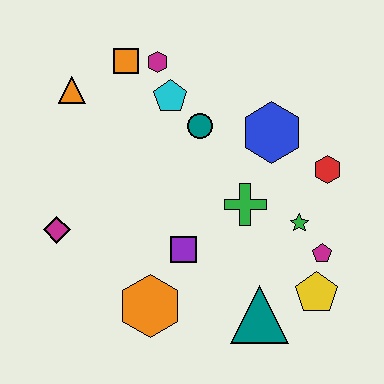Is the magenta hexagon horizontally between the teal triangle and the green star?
No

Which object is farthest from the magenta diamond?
The red hexagon is farthest from the magenta diamond.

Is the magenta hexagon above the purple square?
Yes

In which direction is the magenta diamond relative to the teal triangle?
The magenta diamond is to the left of the teal triangle.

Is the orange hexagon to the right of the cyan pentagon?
No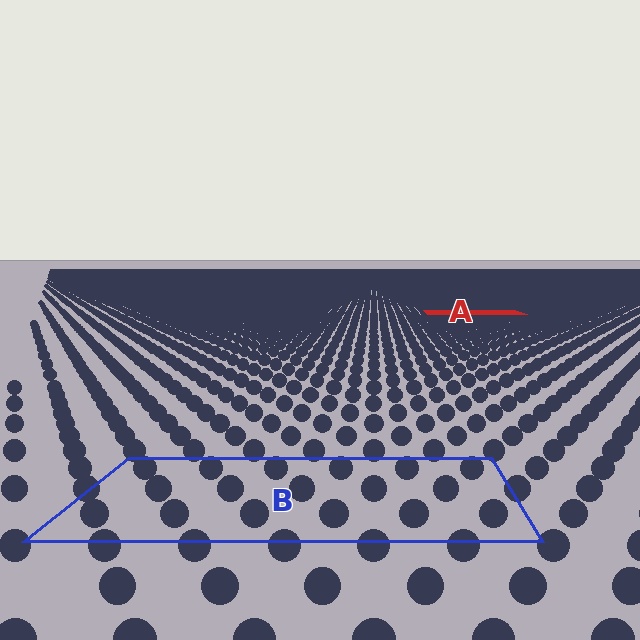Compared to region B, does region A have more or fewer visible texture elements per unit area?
Region A has more texture elements per unit area — they are packed more densely because it is farther away.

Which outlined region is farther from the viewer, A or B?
Region A is farther from the viewer — the texture elements inside it appear smaller and more densely packed.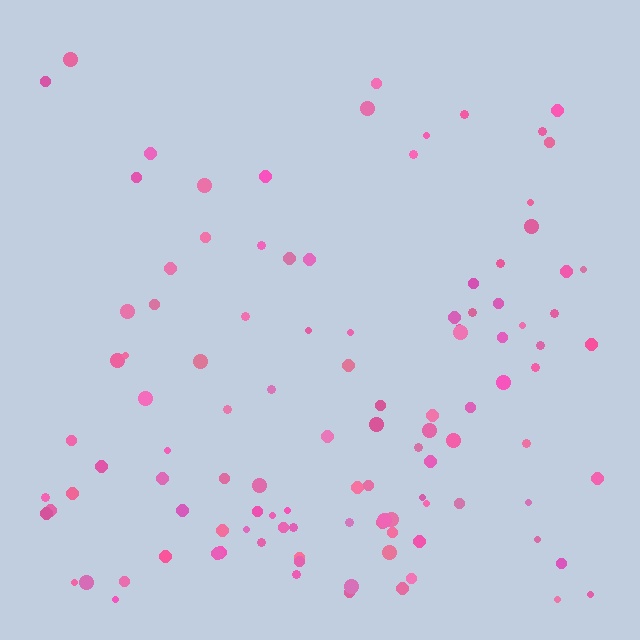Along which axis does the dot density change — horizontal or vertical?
Vertical.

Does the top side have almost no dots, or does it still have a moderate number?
Still a moderate number, just noticeably fewer than the bottom.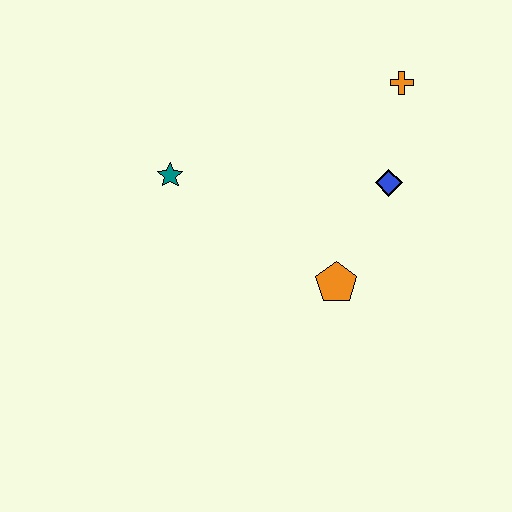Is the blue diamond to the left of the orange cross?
Yes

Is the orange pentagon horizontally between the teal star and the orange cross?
Yes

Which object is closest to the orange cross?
The blue diamond is closest to the orange cross.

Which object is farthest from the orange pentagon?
The orange cross is farthest from the orange pentagon.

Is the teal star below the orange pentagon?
No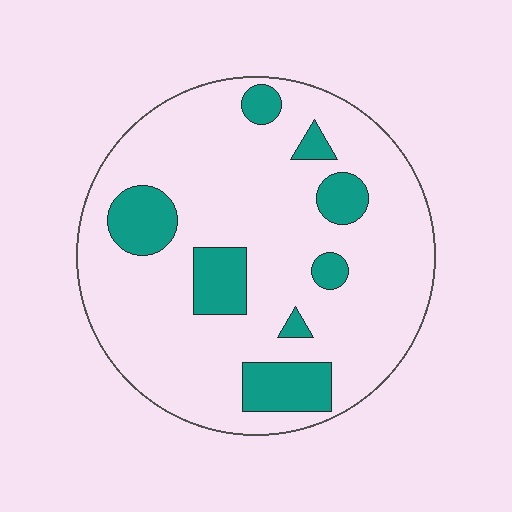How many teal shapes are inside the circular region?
8.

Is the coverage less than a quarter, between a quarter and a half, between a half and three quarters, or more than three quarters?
Less than a quarter.